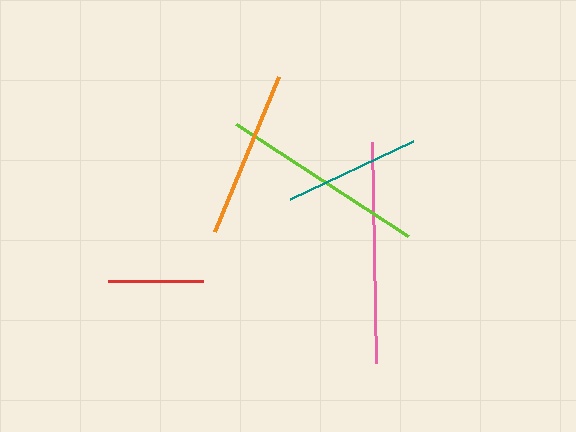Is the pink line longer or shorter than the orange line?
The pink line is longer than the orange line.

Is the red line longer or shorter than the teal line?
The teal line is longer than the red line.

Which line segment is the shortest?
The red line is the shortest at approximately 95 pixels.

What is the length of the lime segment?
The lime segment is approximately 205 pixels long.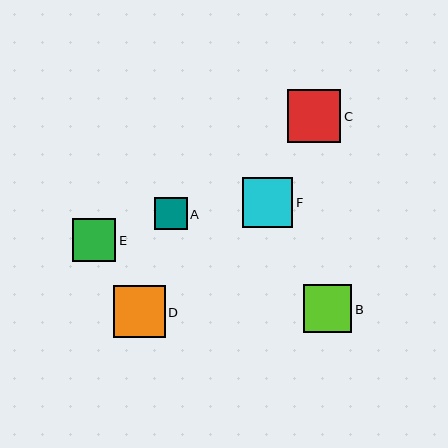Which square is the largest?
Square C is the largest with a size of approximately 53 pixels.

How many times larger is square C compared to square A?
Square C is approximately 1.6 times the size of square A.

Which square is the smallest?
Square A is the smallest with a size of approximately 32 pixels.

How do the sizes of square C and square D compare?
Square C and square D are approximately the same size.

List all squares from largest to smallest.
From largest to smallest: C, D, F, B, E, A.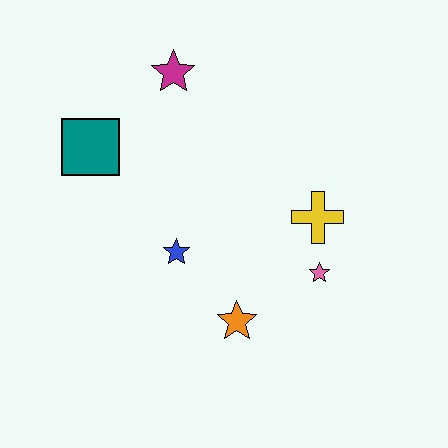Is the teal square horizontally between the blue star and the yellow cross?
No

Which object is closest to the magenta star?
The teal square is closest to the magenta star.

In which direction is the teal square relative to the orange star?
The teal square is above the orange star.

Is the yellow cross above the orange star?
Yes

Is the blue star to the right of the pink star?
No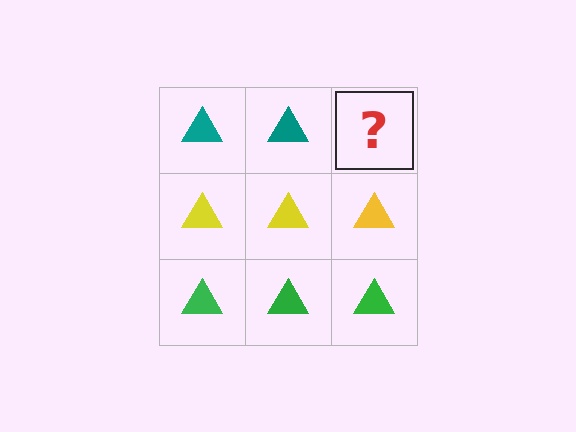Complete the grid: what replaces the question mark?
The question mark should be replaced with a teal triangle.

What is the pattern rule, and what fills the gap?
The rule is that each row has a consistent color. The gap should be filled with a teal triangle.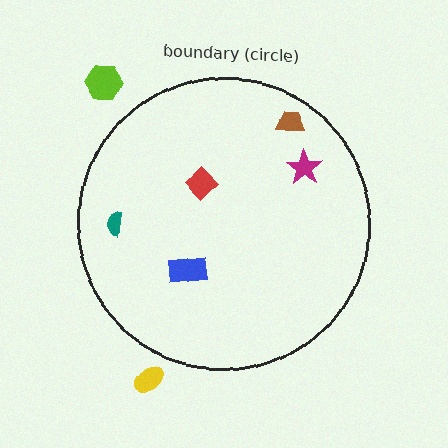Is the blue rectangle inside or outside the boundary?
Inside.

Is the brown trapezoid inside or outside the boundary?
Inside.